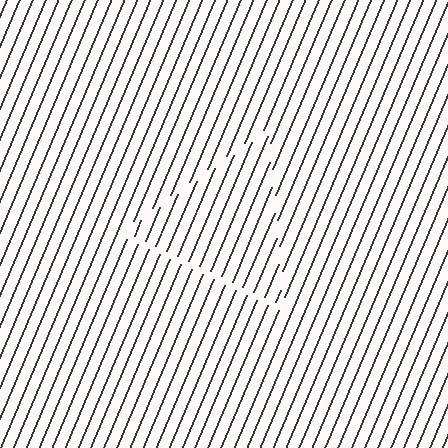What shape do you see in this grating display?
An illusory triangle. The interior of the shape contains the same grating, shifted by half a period — the contour is defined by the phase discontinuity where line-ends from the inner and outer gratings abut.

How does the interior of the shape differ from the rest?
The interior of the shape contains the same grating, shifted by half a period — the contour is defined by the phase discontinuity where line-ends from the inner and outer gratings abut.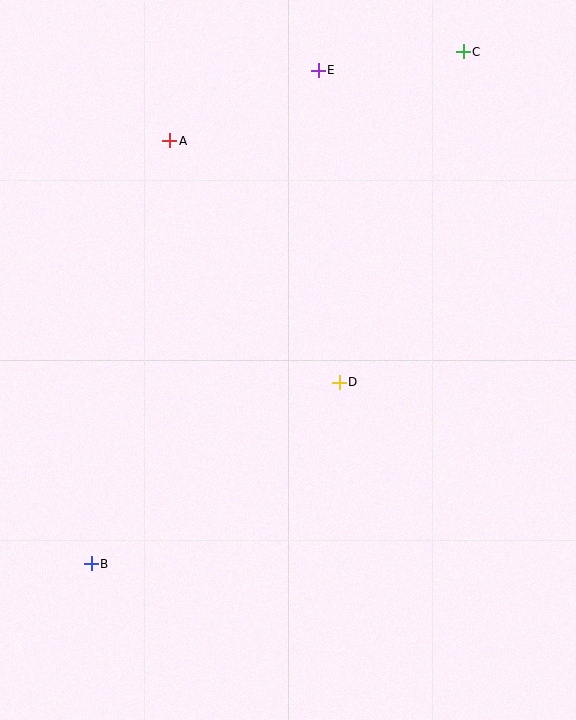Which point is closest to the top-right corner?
Point C is closest to the top-right corner.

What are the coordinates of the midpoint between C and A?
The midpoint between C and A is at (316, 96).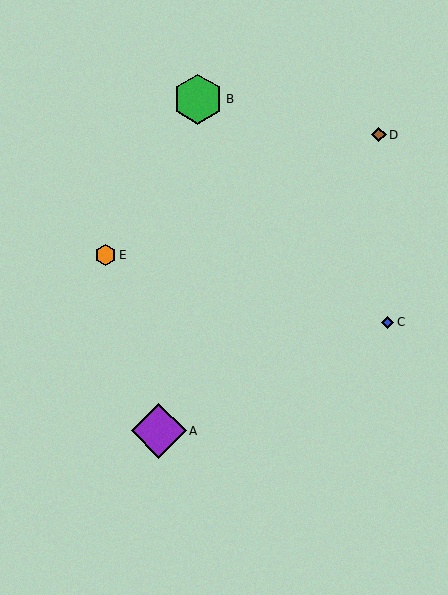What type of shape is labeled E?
Shape E is an orange hexagon.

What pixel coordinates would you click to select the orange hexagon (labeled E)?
Click at (106, 255) to select the orange hexagon E.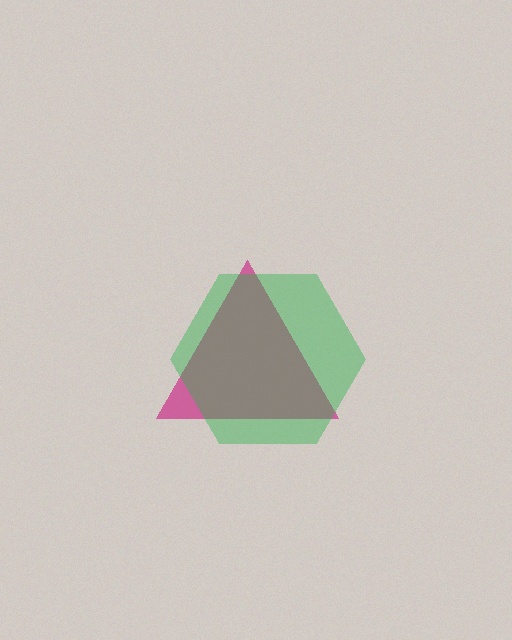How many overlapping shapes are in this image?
There are 2 overlapping shapes in the image.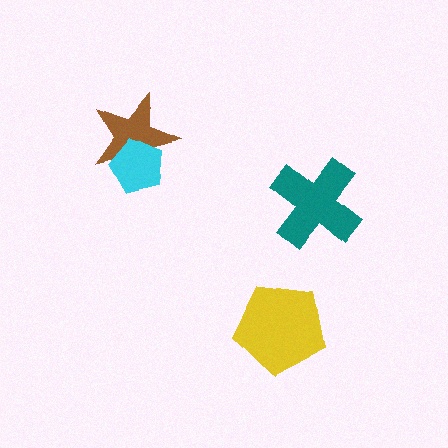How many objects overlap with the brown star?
1 object overlaps with the brown star.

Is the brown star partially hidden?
Yes, it is partially covered by another shape.